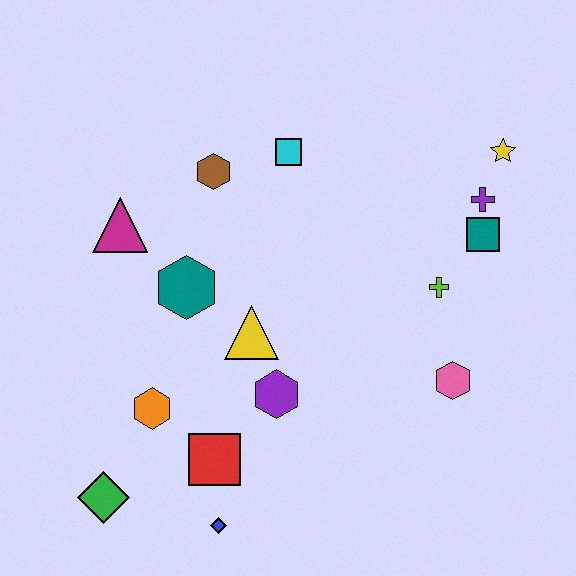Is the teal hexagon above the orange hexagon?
Yes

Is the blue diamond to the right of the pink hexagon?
No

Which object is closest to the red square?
The blue diamond is closest to the red square.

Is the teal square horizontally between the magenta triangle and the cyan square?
No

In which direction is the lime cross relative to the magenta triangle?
The lime cross is to the right of the magenta triangle.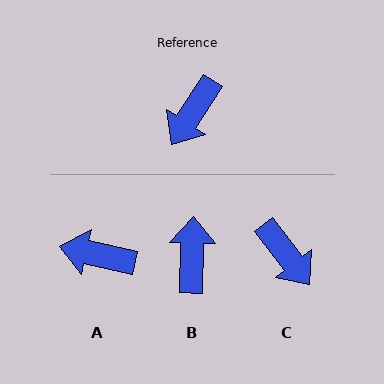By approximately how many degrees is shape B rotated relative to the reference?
Approximately 149 degrees clockwise.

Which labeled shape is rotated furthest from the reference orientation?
B, about 149 degrees away.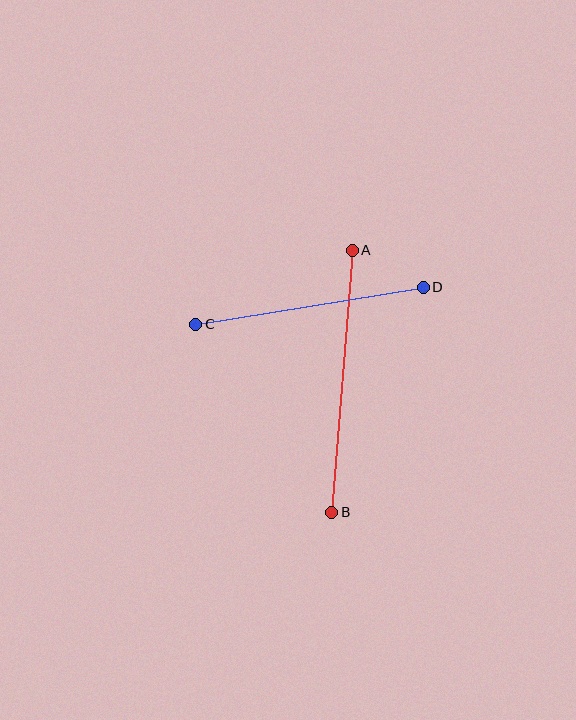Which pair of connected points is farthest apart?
Points A and B are farthest apart.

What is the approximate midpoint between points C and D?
The midpoint is at approximately (310, 306) pixels.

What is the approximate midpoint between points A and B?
The midpoint is at approximately (342, 381) pixels.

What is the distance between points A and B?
The distance is approximately 263 pixels.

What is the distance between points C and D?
The distance is approximately 231 pixels.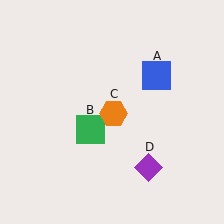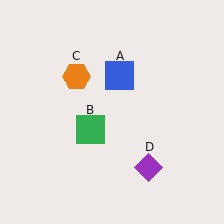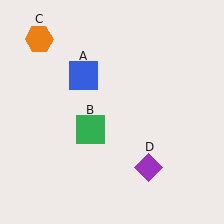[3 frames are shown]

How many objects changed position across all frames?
2 objects changed position: blue square (object A), orange hexagon (object C).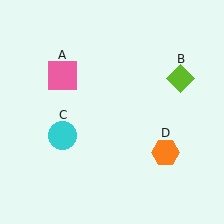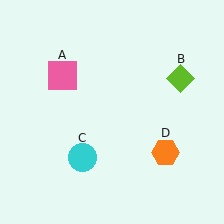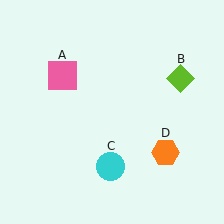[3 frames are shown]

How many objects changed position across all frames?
1 object changed position: cyan circle (object C).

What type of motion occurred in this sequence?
The cyan circle (object C) rotated counterclockwise around the center of the scene.